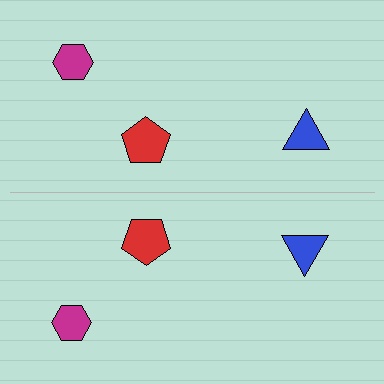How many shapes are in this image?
There are 6 shapes in this image.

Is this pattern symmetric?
Yes, this pattern has bilateral (reflection) symmetry.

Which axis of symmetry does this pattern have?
The pattern has a horizontal axis of symmetry running through the center of the image.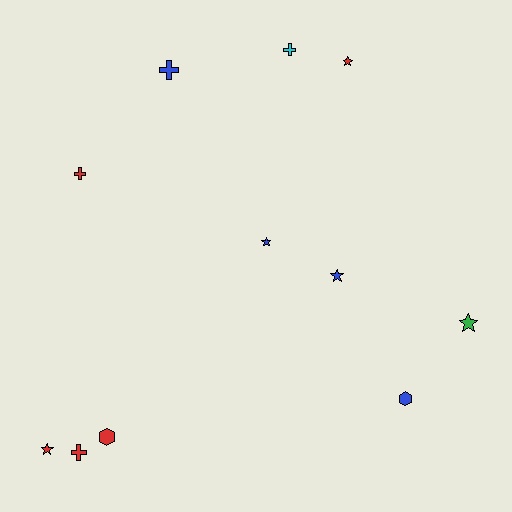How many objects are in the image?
There are 11 objects.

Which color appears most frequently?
Red, with 5 objects.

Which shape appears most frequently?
Star, with 5 objects.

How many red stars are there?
There are 2 red stars.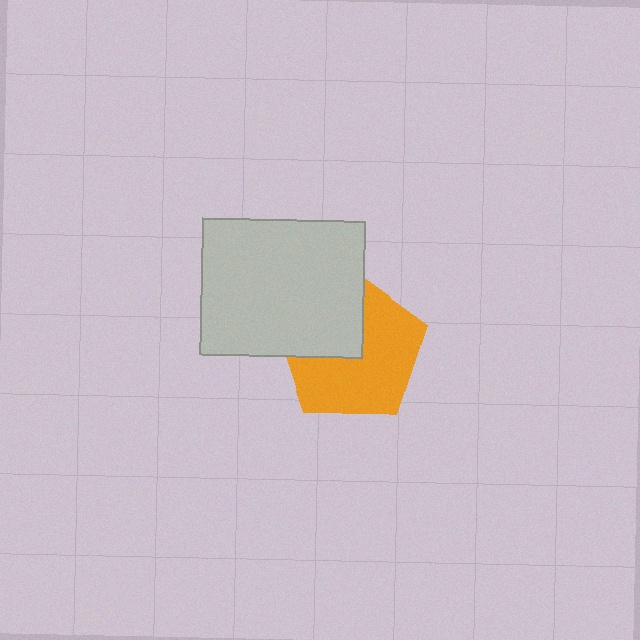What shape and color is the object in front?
The object in front is a light gray rectangle.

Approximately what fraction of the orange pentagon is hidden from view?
Roughly 36% of the orange pentagon is hidden behind the light gray rectangle.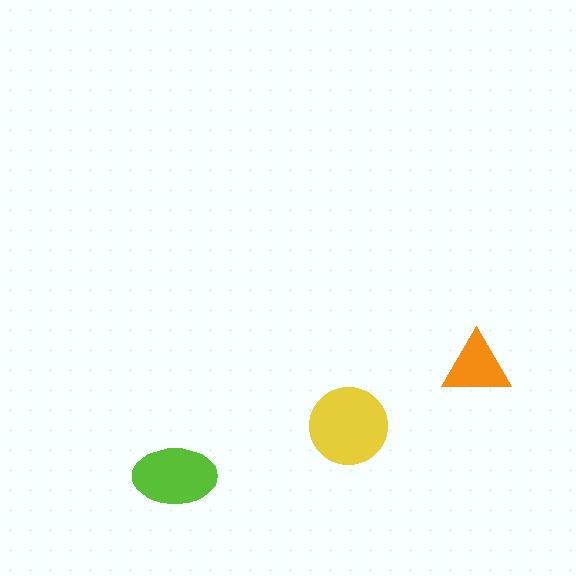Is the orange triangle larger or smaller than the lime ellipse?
Smaller.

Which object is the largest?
The yellow circle.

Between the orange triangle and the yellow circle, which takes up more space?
The yellow circle.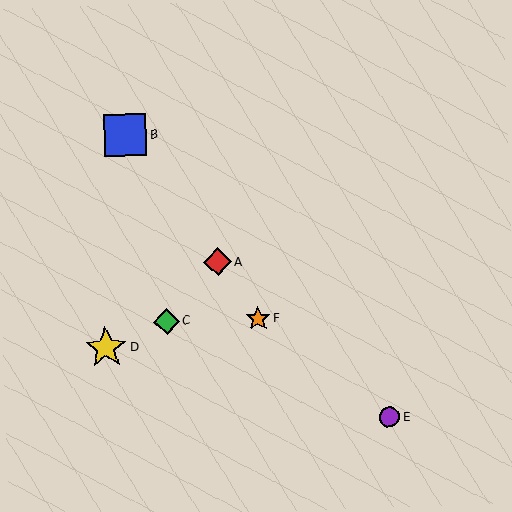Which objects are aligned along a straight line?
Objects A, B, F are aligned along a straight line.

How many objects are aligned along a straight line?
3 objects (A, B, F) are aligned along a straight line.